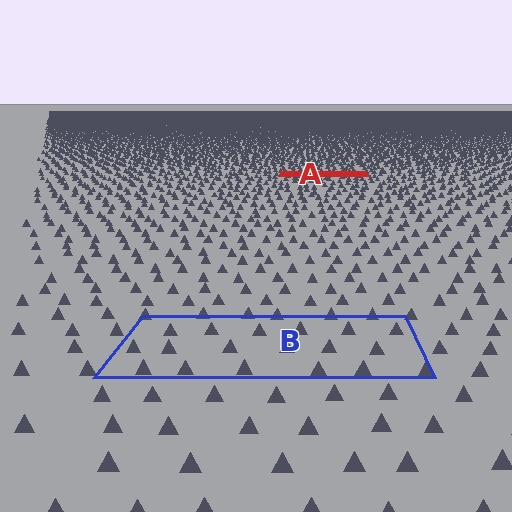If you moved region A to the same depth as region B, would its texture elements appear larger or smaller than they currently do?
They would appear larger. At a closer depth, the same texture elements are projected at a bigger on-screen size.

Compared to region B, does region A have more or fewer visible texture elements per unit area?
Region A has more texture elements per unit area — they are packed more densely because it is farther away.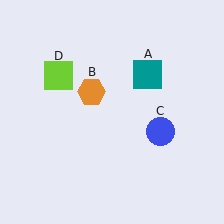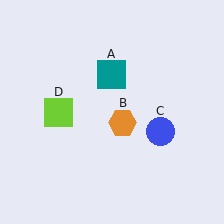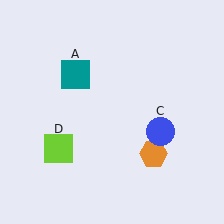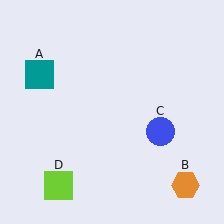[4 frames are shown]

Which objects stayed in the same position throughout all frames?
Blue circle (object C) remained stationary.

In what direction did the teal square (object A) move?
The teal square (object A) moved left.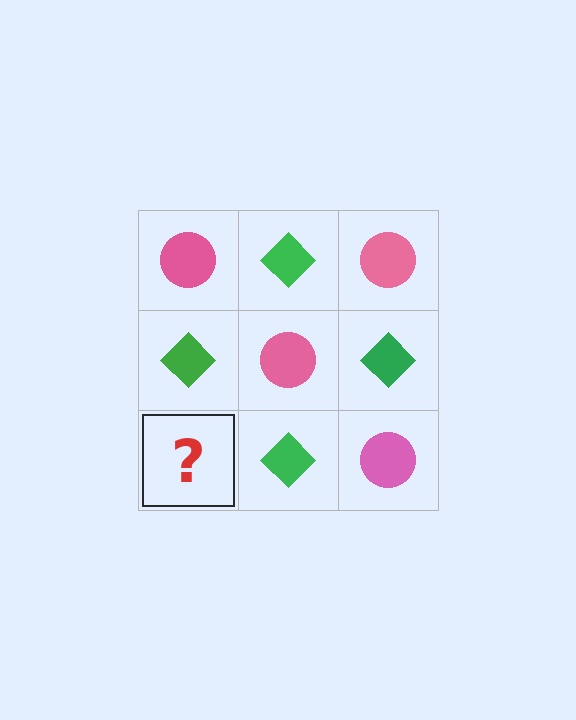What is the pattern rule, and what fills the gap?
The rule is that it alternates pink circle and green diamond in a checkerboard pattern. The gap should be filled with a pink circle.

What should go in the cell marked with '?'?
The missing cell should contain a pink circle.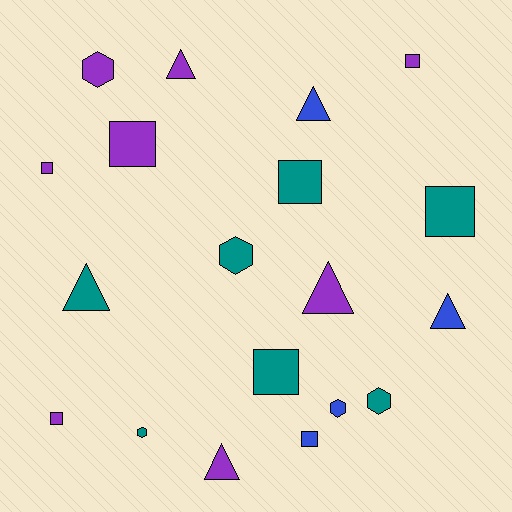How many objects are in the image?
There are 19 objects.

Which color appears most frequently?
Purple, with 8 objects.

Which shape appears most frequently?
Square, with 8 objects.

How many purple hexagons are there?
There is 1 purple hexagon.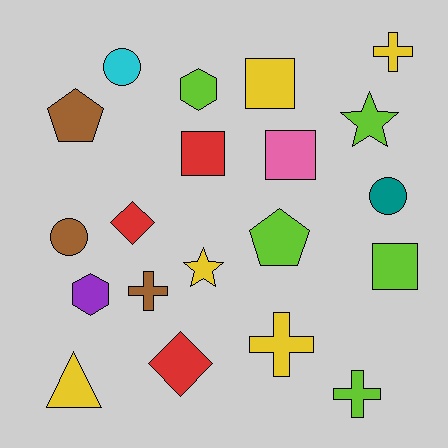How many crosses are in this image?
There are 4 crosses.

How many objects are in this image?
There are 20 objects.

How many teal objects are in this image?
There is 1 teal object.